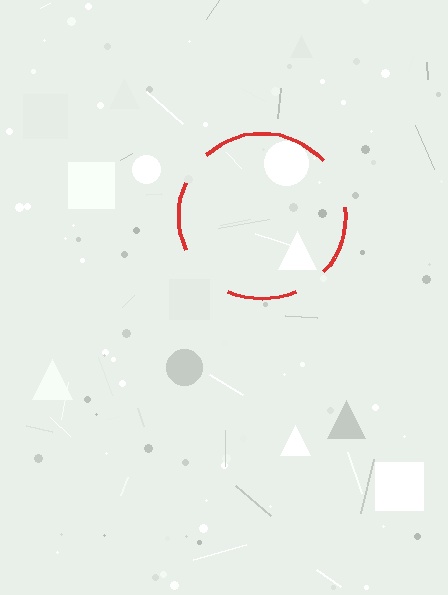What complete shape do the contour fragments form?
The contour fragments form a circle.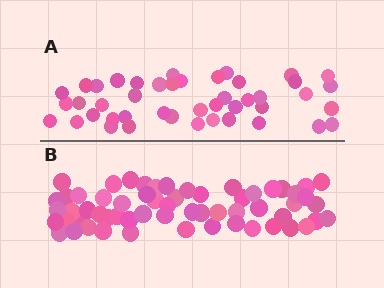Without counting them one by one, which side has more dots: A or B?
Region B (the bottom region) has more dots.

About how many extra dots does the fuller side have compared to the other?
Region B has approximately 15 more dots than region A.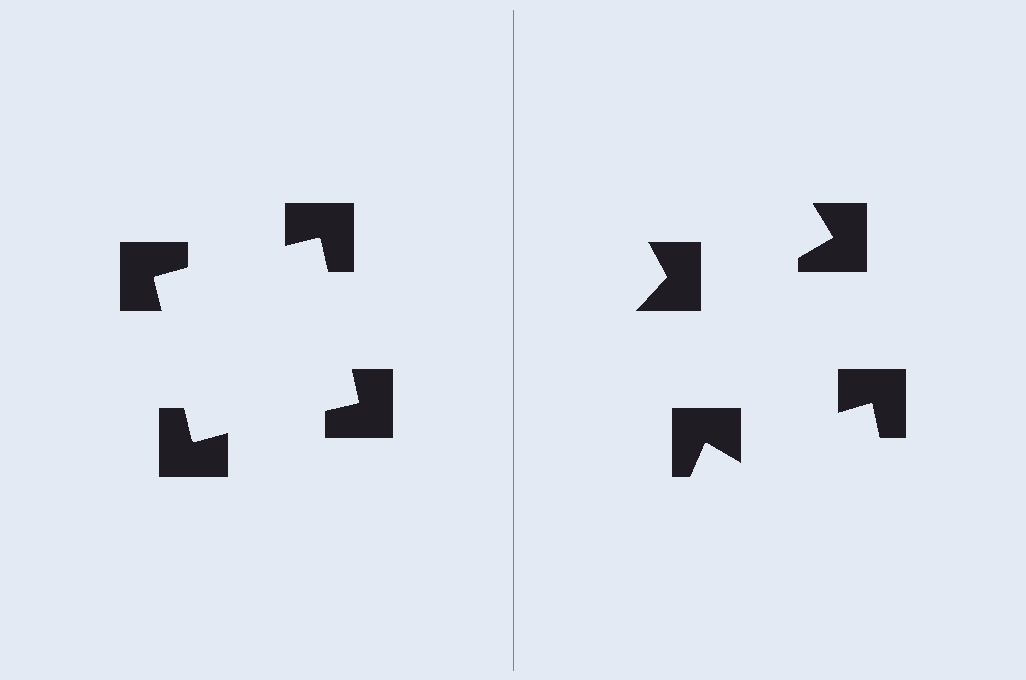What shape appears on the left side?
An illusory square.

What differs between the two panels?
The notched squares are positioned identically on both sides; only the wedge orientations differ. On the left they align to a square; on the right they are misaligned.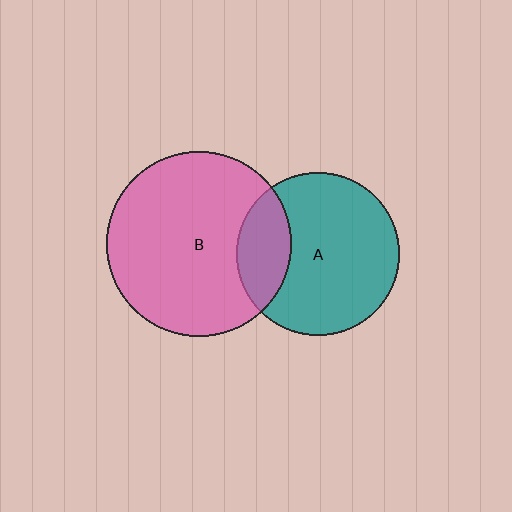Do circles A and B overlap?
Yes.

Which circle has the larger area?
Circle B (pink).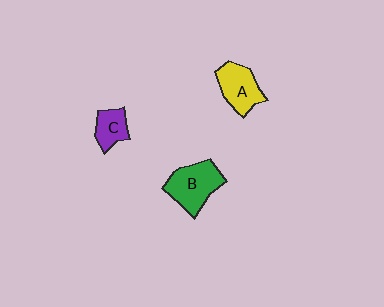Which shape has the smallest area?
Shape C (purple).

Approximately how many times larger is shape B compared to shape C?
Approximately 1.8 times.